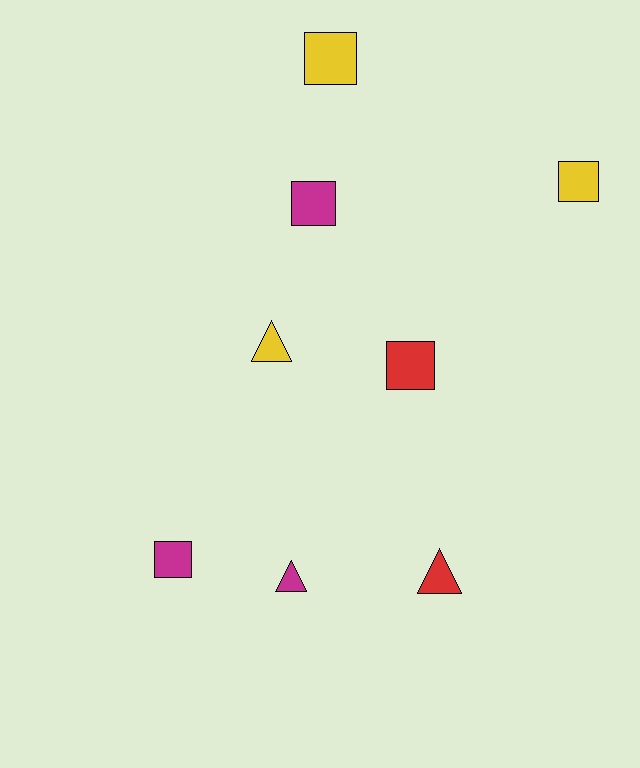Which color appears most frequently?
Yellow, with 3 objects.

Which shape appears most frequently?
Square, with 5 objects.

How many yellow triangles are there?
There is 1 yellow triangle.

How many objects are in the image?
There are 8 objects.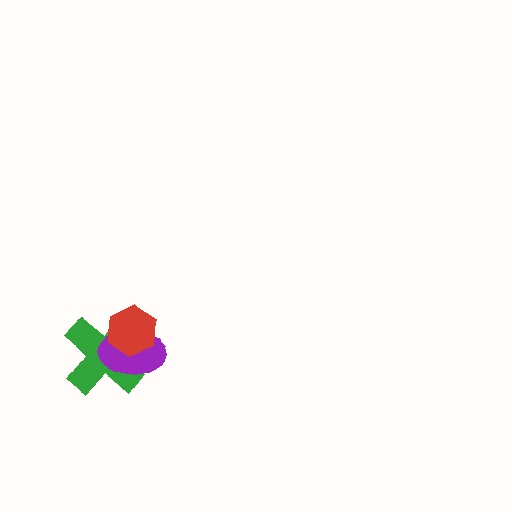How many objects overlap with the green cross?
2 objects overlap with the green cross.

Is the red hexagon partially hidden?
No, no other shape covers it.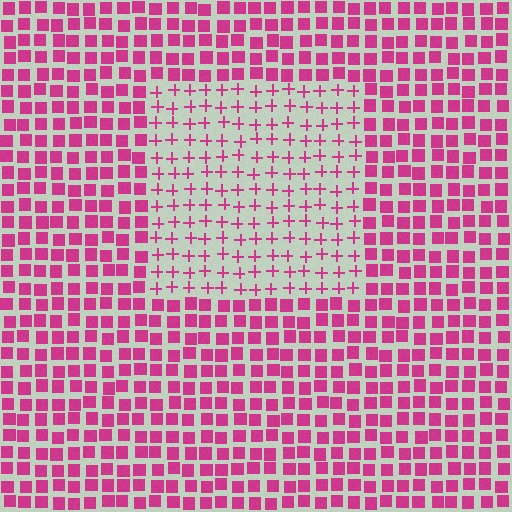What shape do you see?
I see a rectangle.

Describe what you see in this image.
The image is filled with small magenta elements arranged in a uniform grid. A rectangle-shaped region contains plus signs, while the surrounding area contains squares. The boundary is defined purely by the change in element shape.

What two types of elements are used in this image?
The image uses plus signs inside the rectangle region and squares outside it.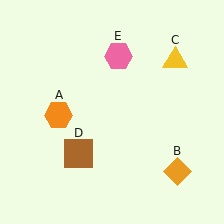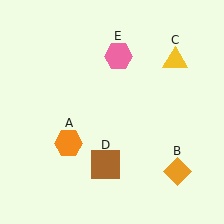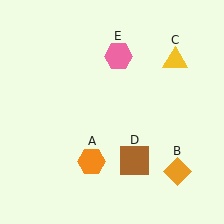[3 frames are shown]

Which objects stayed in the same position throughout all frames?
Orange diamond (object B) and yellow triangle (object C) and pink hexagon (object E) remained stationary.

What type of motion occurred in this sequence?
The orange hexagon (object A), brown square (object D) rotated counterclockwise around the center of the scene.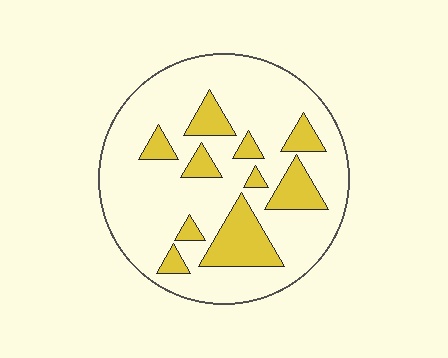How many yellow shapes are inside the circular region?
10.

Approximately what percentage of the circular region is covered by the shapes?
Approximately 20%.